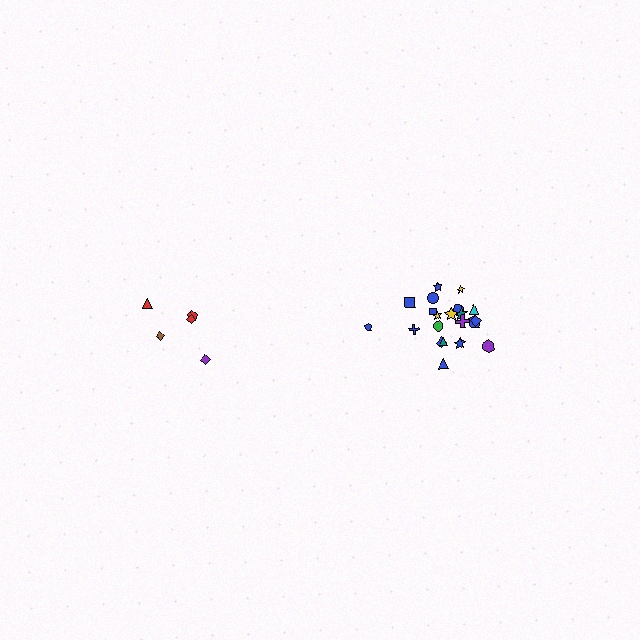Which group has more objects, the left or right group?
The right group.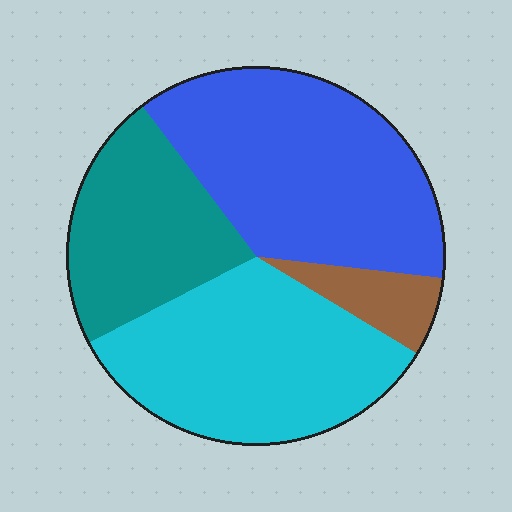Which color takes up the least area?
Brown, at roughly 5%.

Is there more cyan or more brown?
Cyan.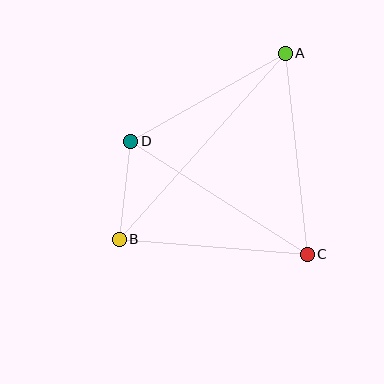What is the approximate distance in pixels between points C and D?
The distance between C and D is approximately 210 pixels.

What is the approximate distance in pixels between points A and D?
The distance between A and D is approximately 178 pixels.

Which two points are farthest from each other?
Points A and B are farthest from each other.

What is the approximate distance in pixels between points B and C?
The distance between B and C is approximately 189 pixels.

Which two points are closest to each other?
Points B and D are closest to each other.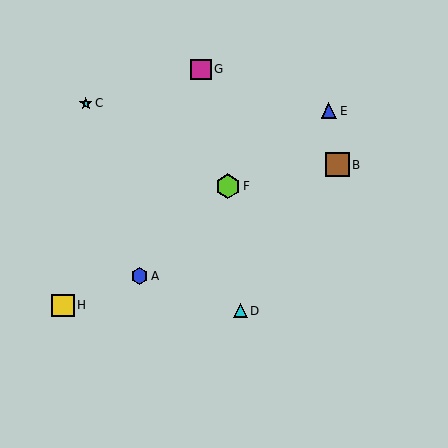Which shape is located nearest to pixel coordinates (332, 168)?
The brown square (labeled B) at (337, 165) is nearest to that location.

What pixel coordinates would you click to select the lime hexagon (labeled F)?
Click at (228, 186) to select the lime hexagon F.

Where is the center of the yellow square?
The center of the yellow square is at (63, 305).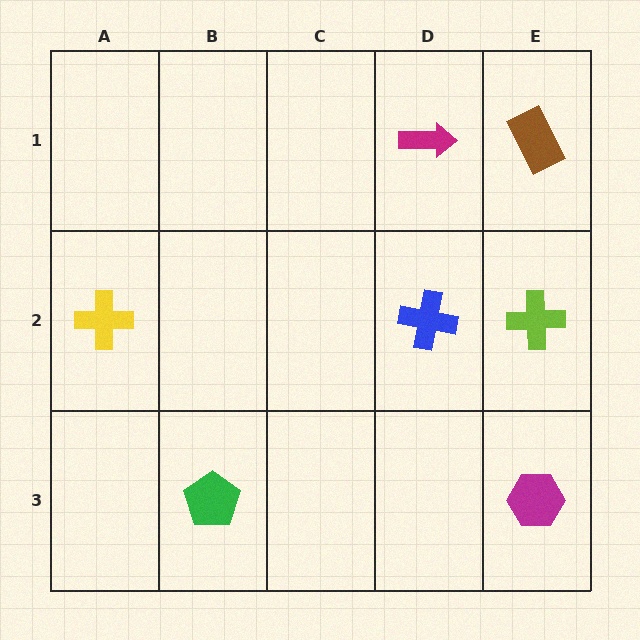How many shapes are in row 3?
2 shapes.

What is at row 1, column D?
A magenta arrow.